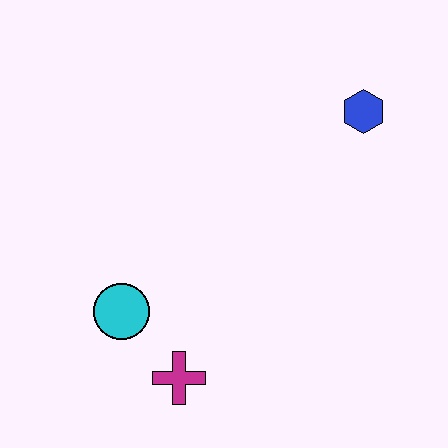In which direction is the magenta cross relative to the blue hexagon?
The magenta cross is below the blue hexagon.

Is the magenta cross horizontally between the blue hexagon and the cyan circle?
Yes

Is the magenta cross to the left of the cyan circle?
No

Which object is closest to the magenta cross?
The cyan circle is closest to the magenta cross.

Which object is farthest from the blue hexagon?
The magenta cross is farthest from the blue hexagon.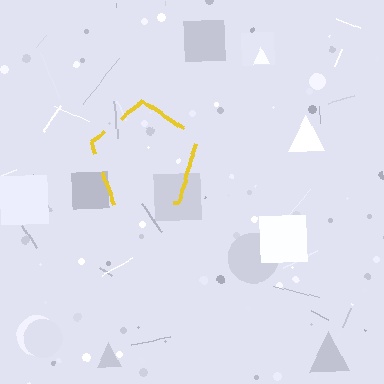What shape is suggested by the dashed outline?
The dashed outline suggests a pentagon.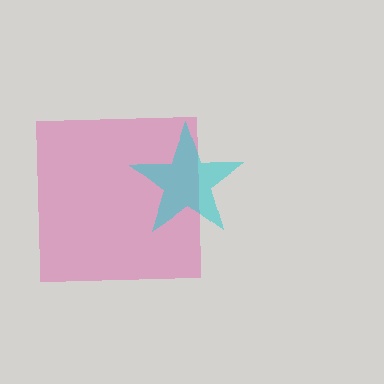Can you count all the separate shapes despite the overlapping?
Yes, there are 2 separate shapes.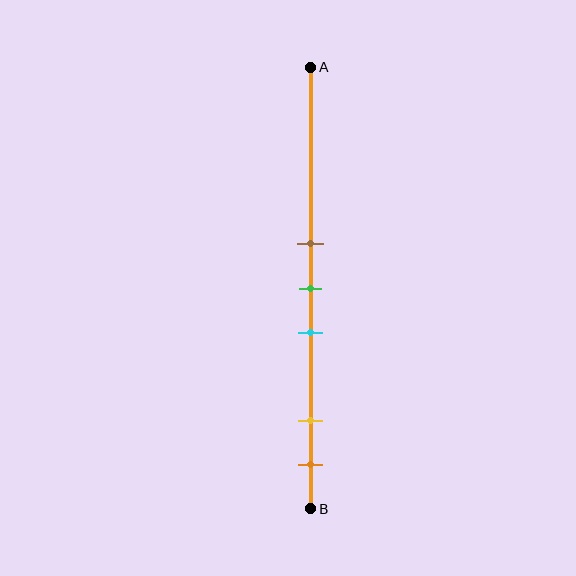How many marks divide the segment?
There are 5 marks dividing the segment.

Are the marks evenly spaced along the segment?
No, the marks are not evenly spaced.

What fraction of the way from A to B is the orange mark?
The orange mark is approximately 90% (0.9) of the way from A to B.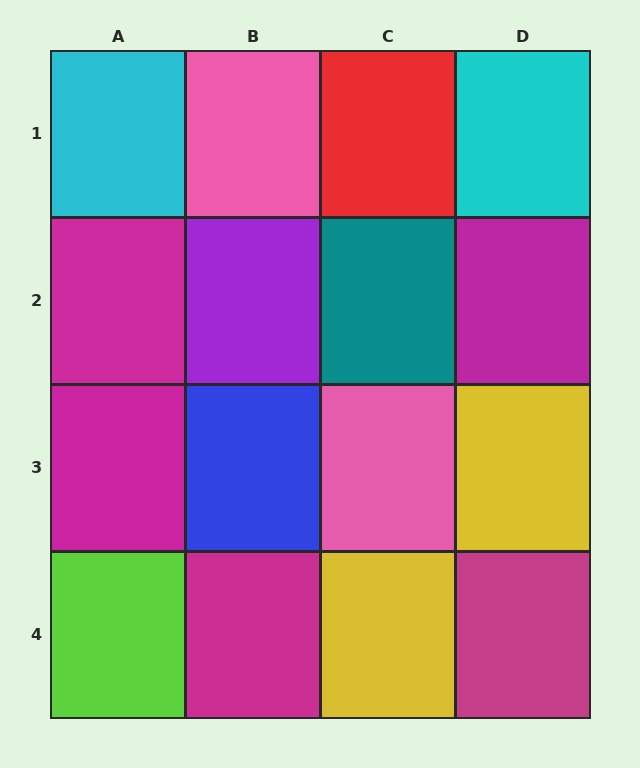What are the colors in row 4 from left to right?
Lime, magenta, yellow, magenta.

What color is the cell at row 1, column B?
Pink.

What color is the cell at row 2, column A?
Magenta.